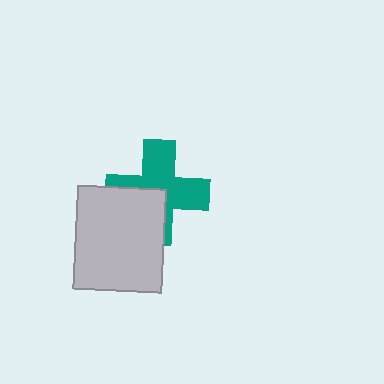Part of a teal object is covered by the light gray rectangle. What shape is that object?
It is a cross.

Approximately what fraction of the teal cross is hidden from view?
Roughly 39% of the teal cross is hidden behind the light gray rectangle.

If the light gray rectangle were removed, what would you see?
You would see the complete teal cross.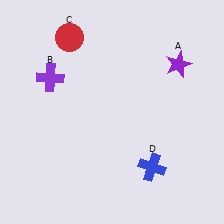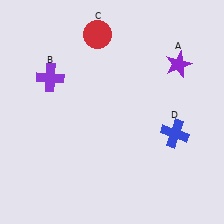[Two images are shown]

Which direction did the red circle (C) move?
The red circle (C) moved right.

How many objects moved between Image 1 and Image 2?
2 objects moved between the two images.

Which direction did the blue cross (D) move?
The blue cross (D) moved up.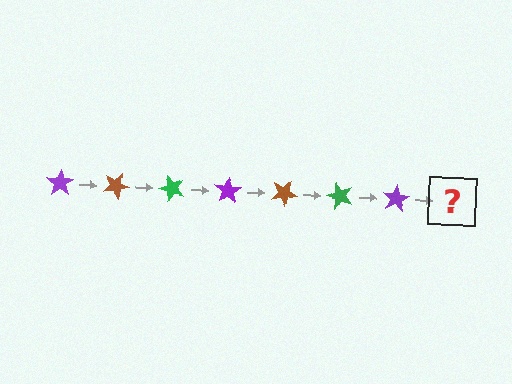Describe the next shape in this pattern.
It should be a brown star, rotated 175 degrees from the start.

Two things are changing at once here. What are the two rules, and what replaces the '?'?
The two rules are that it rotates 25 degrees each step and the color cycles through purple, brown, and green. The '?' should be a brown star, rotated 175 degrees from the start.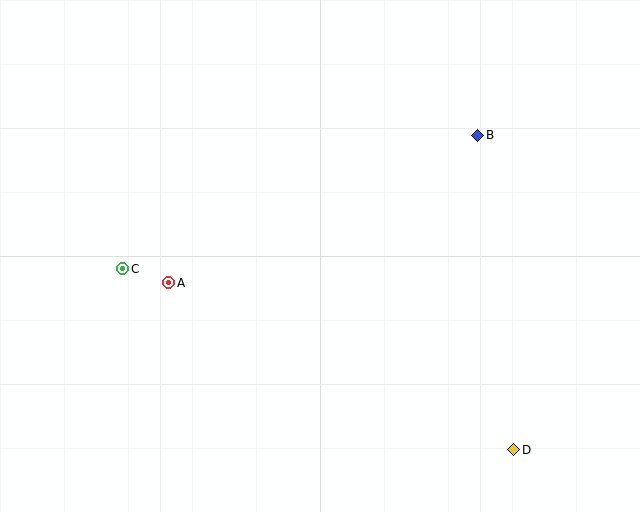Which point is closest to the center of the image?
Point A at (169, 283) is closest to the center.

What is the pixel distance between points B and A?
The distance between B and A is 343 pixels.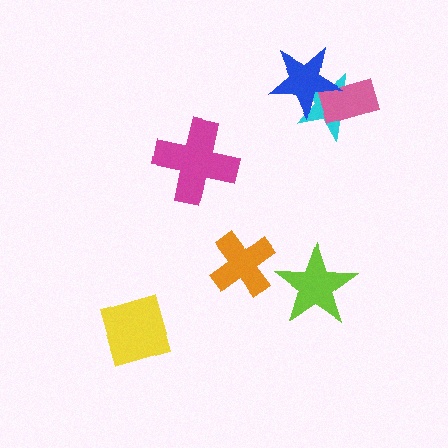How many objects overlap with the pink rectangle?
2 objects overlap with the pink rectangle.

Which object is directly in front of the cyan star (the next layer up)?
The pink rectangle is directly in front of the cyan star.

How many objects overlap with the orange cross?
0 objects overlap with the orange cross.